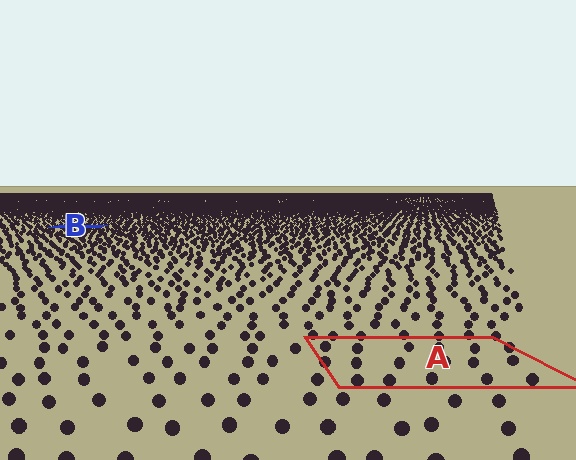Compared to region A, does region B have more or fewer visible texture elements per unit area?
Region B has more texture elements per unit area — they are packed more densely because it is farther away.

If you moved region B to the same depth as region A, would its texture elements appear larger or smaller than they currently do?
They would appear larger. At a closer depth, the same texture elements are projected at a bigger on-screen size.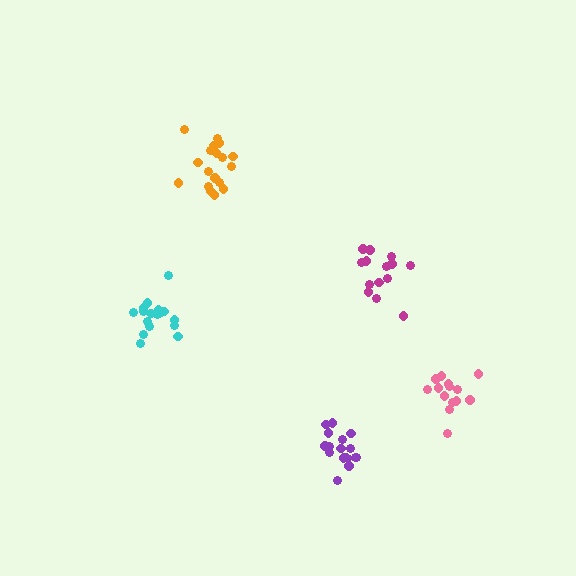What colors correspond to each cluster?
The clusters are colored: purple, pink, orange, magenta, cyan.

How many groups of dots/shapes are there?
There are 5 groups.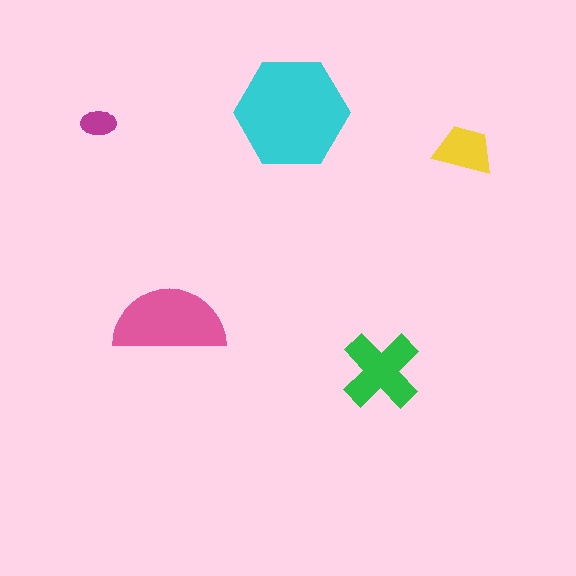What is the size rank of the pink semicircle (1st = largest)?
2nd.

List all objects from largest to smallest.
The cyan hexagon, the pink semicircle, the green cross, the yellow trapezoid, the magenta ellipse.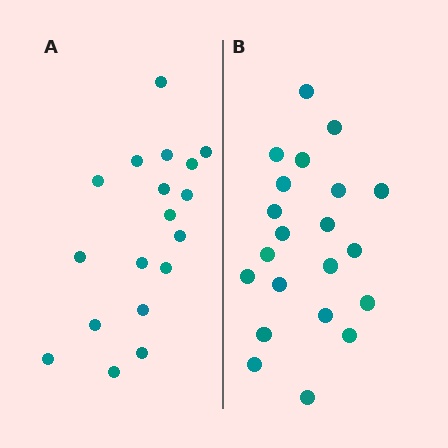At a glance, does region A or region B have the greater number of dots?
Region B (the right region) has more dots.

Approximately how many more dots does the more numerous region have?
Region B has just a few more — roughly 2 or 3 more dots than region A.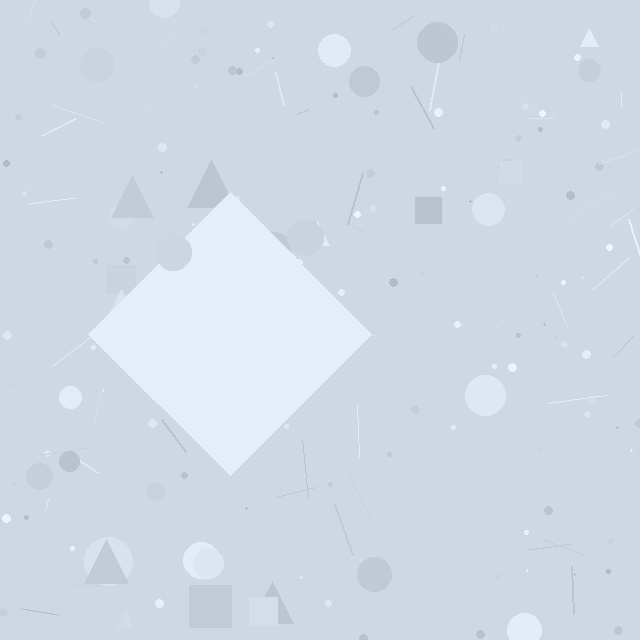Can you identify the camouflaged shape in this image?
The camouflaged shape is a diamond.